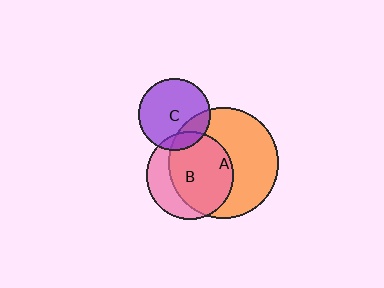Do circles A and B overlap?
Yes.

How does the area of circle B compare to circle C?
Approximately 1.5 times.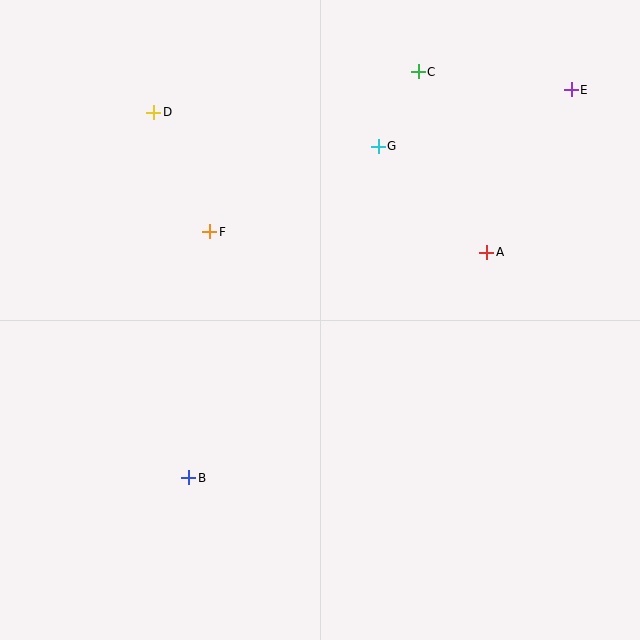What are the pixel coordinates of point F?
Point F is at (210, 232).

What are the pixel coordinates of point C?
Point C is at (418, 72).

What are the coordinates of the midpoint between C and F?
The midpoint between C and F is at (314, 152).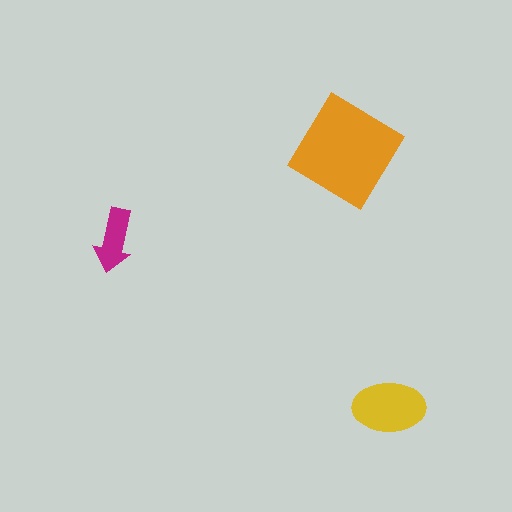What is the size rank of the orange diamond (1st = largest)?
1st.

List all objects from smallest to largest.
The magenta arrow, the yellow ellipse, the orange diamond.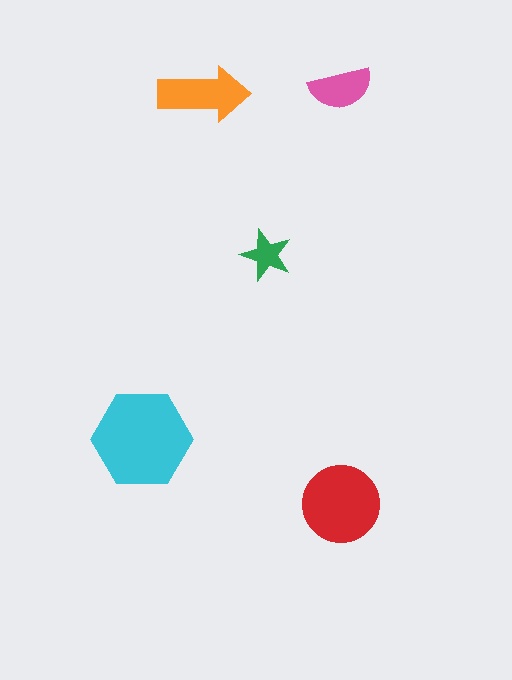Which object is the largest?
The cyan hexagon.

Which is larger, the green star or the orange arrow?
The orange arrow.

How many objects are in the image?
There are 5 objects in the image.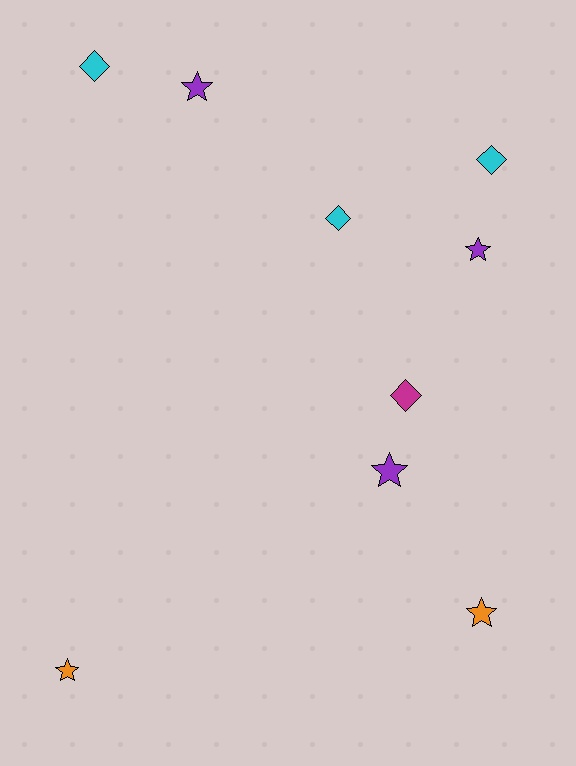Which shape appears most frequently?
Star, with 5 objects.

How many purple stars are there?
There are 3 purple stars.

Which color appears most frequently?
Cyan, with 3 objects.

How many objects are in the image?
There are 9 objects.